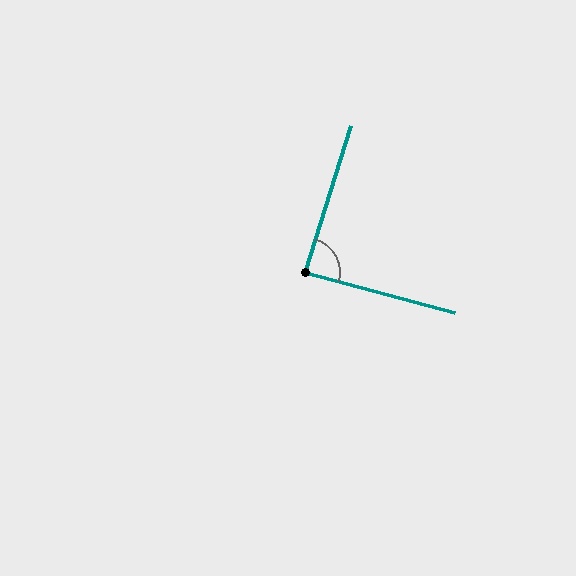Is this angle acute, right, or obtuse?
It is approximately a right angle.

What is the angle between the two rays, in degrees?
Approximately 88 degrees.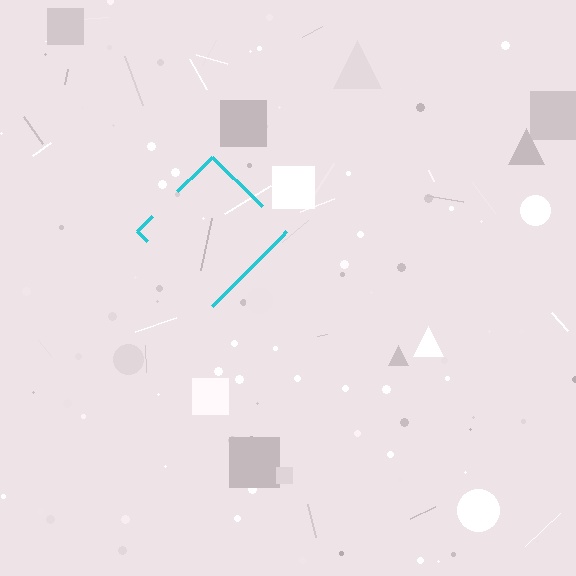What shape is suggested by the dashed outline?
The dashed outline suggests a diamond.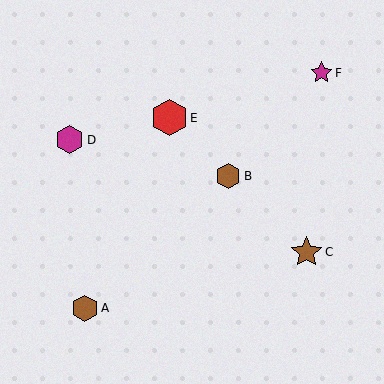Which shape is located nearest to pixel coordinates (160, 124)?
The red hexagon (labeled E) at (169, 118) is nearest to that location.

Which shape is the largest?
The red hexagon (labeled E) is the largest.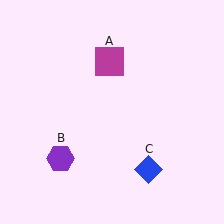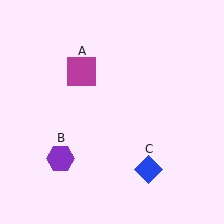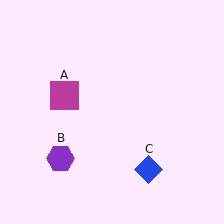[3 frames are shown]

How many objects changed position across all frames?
1 object changed position: magenta square (object A).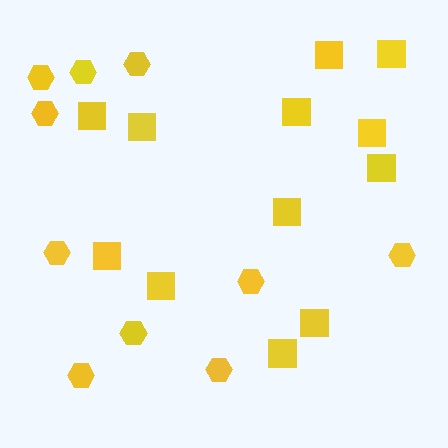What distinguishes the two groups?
There are 2 groups: one group of hexagons (10) and one group of squares (12).